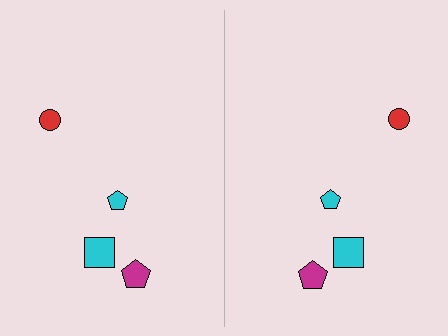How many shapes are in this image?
There are 8 shapes in this image.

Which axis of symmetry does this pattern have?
The pattern has a vertical axis of symmetry running through the center of the image.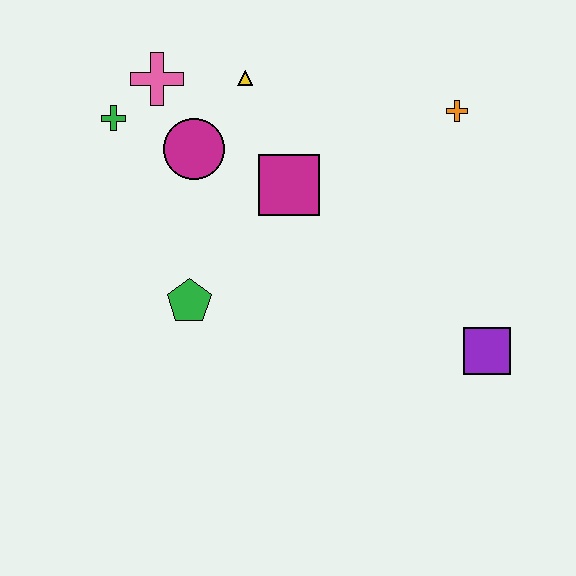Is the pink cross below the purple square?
No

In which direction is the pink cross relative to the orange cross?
The pink cross is to the left of the orange cross.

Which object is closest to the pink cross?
The green cross is closest to the pink cross.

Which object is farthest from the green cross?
The purple square is farthest from the green cross.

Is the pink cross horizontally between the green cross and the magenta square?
Yes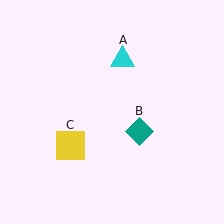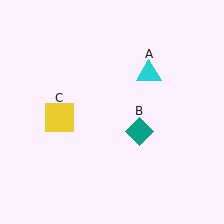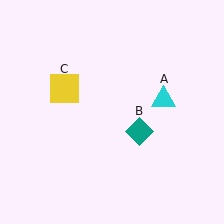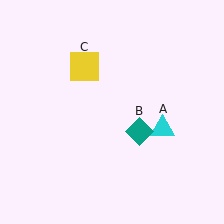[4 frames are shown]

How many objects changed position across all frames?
2 objects changed position: cyan triangle (object A), yellow square (object C).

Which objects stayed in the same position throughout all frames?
Teal diamond (object B) remained stationary.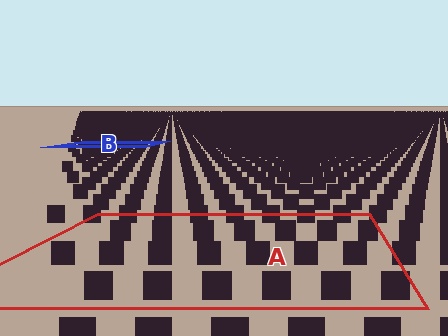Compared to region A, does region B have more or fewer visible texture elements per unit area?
Region B has more texture elements per unit area — they are packed more densely because it is farther away.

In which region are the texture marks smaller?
The texture marks are smaller in region B, because it is farther away.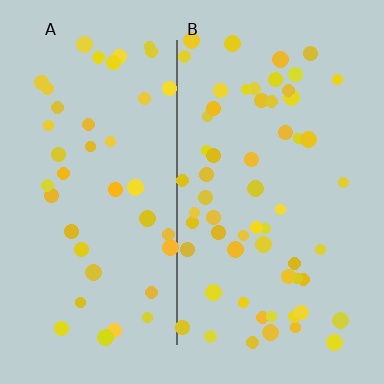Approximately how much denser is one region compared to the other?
Approximately 1.4× — region B over region A.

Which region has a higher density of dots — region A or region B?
B (the right).